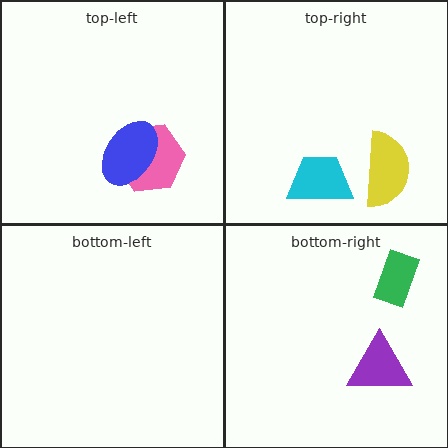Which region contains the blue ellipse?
The top-left region.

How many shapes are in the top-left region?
2.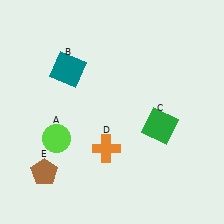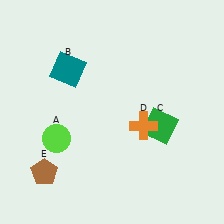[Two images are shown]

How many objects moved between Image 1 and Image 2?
1 object moved between the two images.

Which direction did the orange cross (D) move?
The orange cross (D) moved right.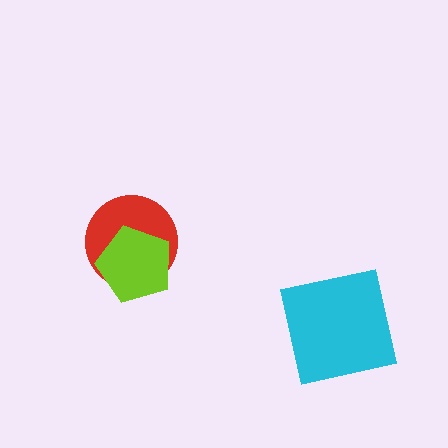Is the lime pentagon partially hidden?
No, no other shape covers it.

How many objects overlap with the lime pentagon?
1 object overlaps with the lime pentagon.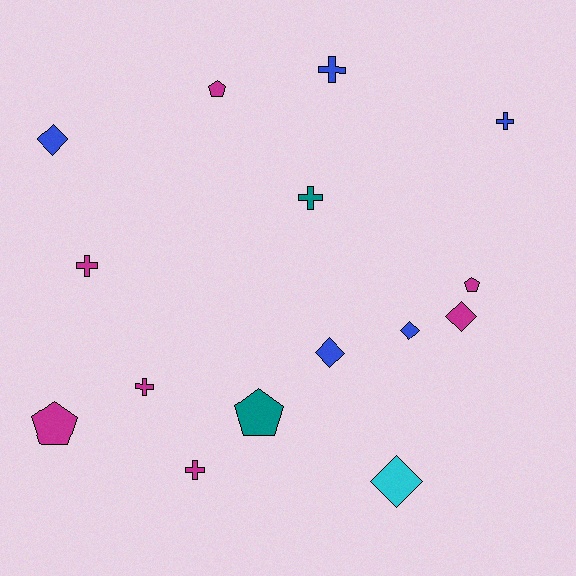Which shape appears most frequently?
Cross, with 6 objects.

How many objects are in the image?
There are 15 objects.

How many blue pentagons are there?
There are no blue pentagons.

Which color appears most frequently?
Magenta, with 7 objects.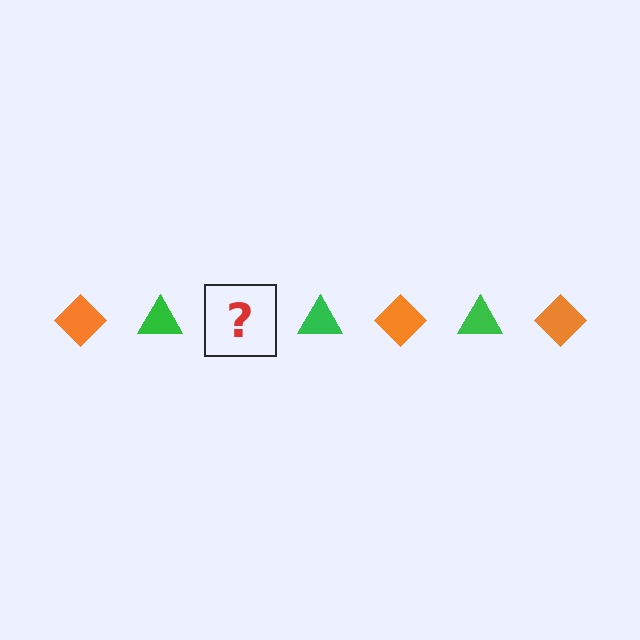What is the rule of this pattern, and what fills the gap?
The rule is that the pattern alternates between orange diamond and green triangle. The gap should be filled with an orange diamond.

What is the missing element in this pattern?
The missing element is an orange diamond.